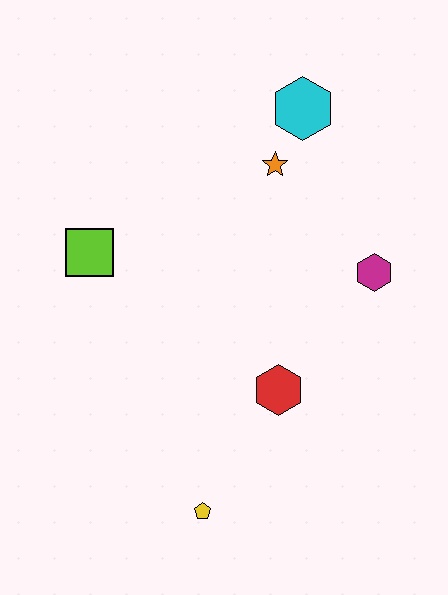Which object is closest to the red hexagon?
The yellow pentagon is closest to the red hexagon.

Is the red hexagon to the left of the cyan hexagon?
Yes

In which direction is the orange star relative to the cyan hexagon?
The orange star is below the cyan hexagon.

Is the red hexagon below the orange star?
Yes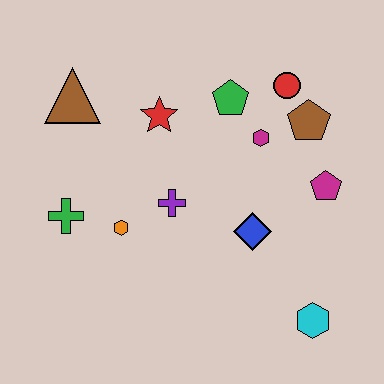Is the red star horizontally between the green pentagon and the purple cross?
No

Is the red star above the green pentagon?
No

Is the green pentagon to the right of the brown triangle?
Yes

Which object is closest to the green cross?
The orange hexagon is closest to the green cross.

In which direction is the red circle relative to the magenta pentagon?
The red circle is above the magenta pentagon.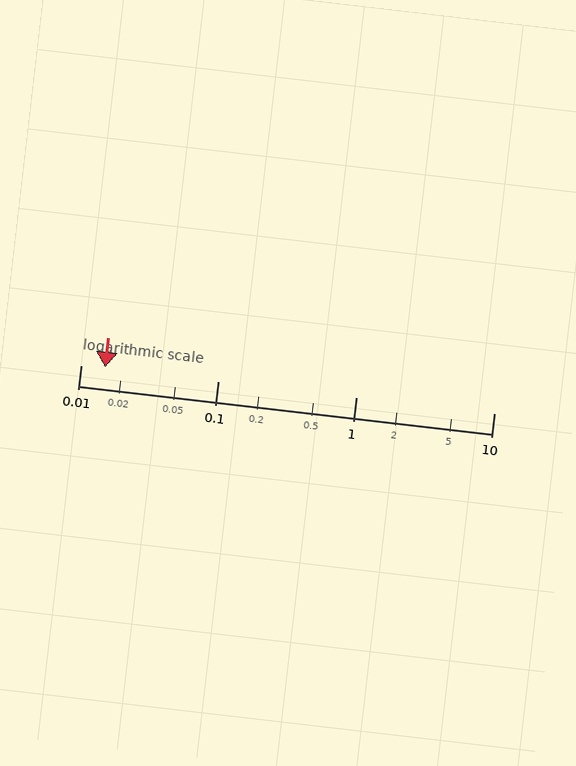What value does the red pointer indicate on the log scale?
The pointer indicates approximately 0.015.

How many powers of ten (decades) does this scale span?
The scale spans 3 decades, from 0.01 to 10.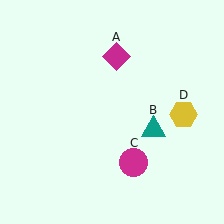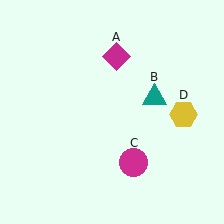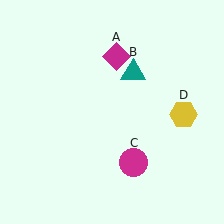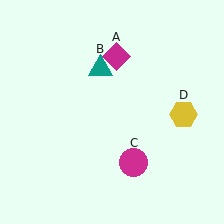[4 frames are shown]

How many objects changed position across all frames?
1 object changed position: teal triangle (object B).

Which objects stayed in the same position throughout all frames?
Magenta diamond (object A) and magenta circle (object C) and yellow hexagon (object D) remained stationary.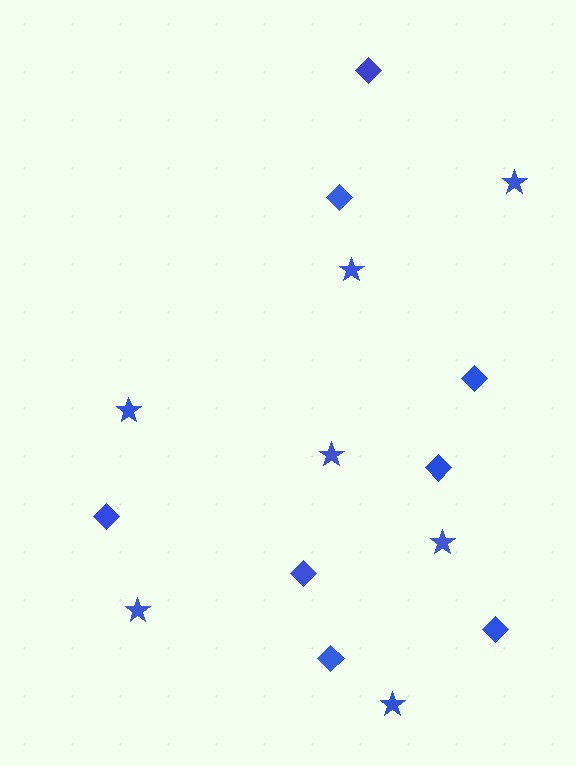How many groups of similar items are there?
There are 2 groups: one group of stars (7) and one group of diamonds (8).